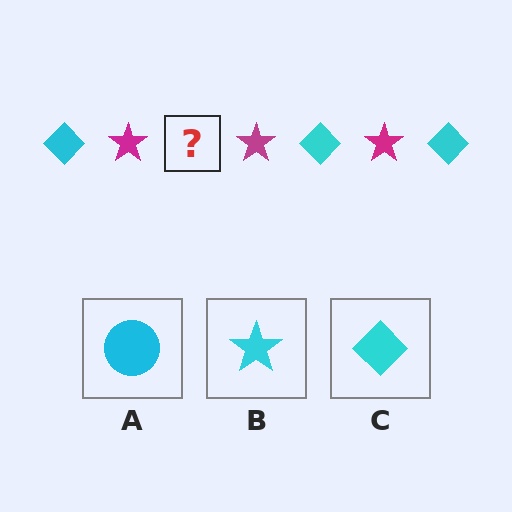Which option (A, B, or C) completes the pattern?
C.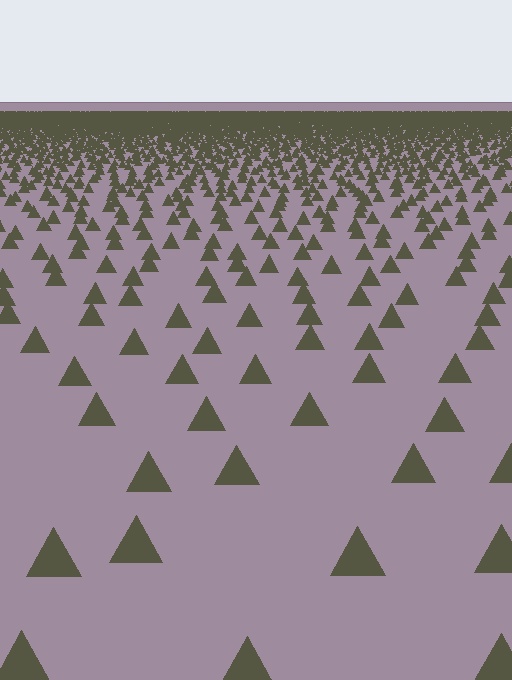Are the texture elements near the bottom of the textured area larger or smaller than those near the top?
Larger. Near the bottom, elements are closer to the viewer and appear at a bigger on-screen size.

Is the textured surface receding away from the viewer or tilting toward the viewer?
The surface is receding away from the viewer. Texture elements get smaller and denser toward the top.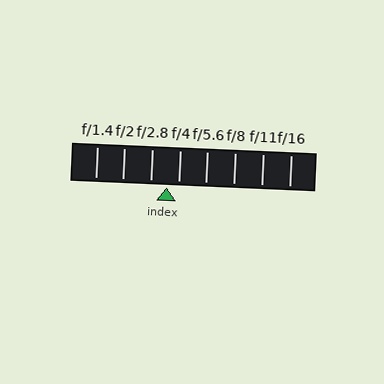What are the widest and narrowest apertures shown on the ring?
The widest aperture shown is f/1.4 and the narrowest is f/16.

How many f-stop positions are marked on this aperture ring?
There are 8 f-stop positions marked.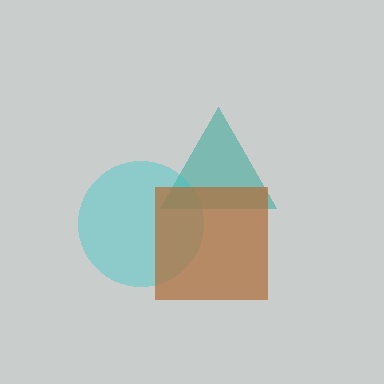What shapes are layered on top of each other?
The layered shapes are: a teal triangle, a cyan circle, a brown square.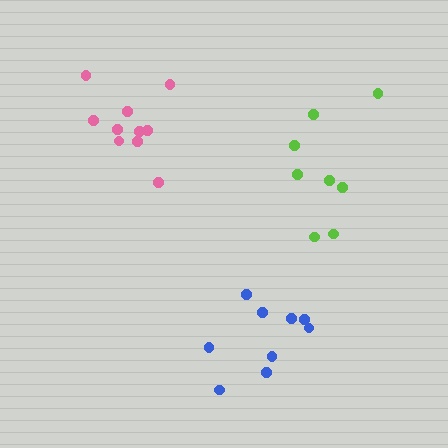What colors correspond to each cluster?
The clusters are colored: blue, pink, lime.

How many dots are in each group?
Group 1: 9 dots, Group 2: 10 dots, Group 3: 8 dots (27 total).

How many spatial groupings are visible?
There are 3 spatial groupings.